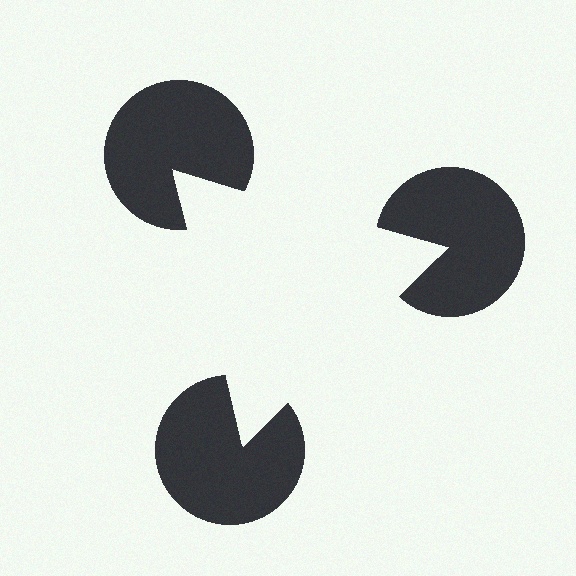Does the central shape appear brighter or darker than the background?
It typically appears slightly brighter than the background, even though no actual brightness change is drawn.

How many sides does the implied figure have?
3 sides.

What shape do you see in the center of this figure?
An illusory triangle — its edges are inferred from the aligned wedge cuts in the pac-man discs, not physically drawn.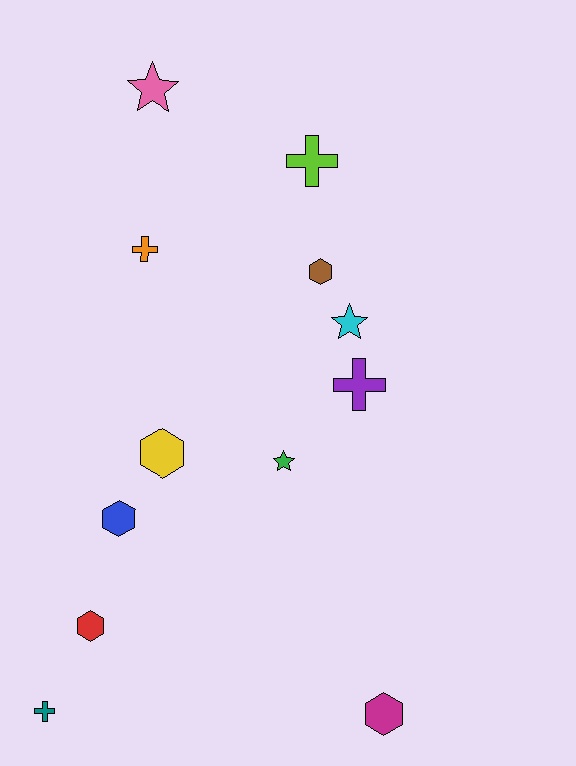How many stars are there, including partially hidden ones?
There are 3 stars.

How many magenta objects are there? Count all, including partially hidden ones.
There is 1 magenta object.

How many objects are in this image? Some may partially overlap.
There are 12 objects.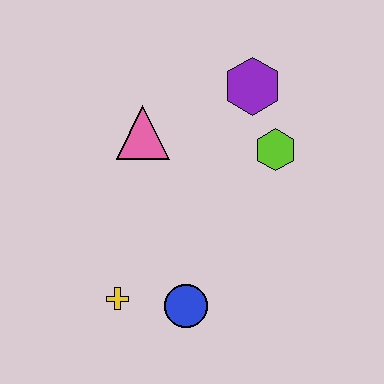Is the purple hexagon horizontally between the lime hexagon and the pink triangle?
Yes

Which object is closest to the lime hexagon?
The purple hexagon is closest to the lime hexagon.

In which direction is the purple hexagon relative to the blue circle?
The purple hexagon is above the blue circle.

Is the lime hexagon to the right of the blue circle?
Yes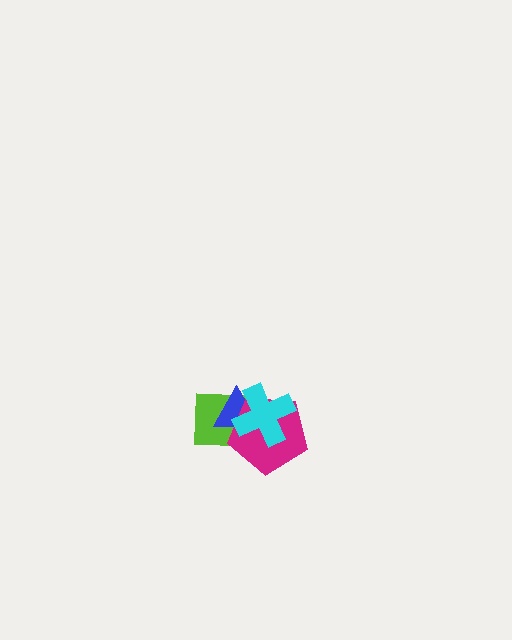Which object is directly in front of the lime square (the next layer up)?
The blue triangle is directly in front of the lime square.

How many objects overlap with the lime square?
3 objects overlap with the lime square.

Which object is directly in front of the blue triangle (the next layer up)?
The magenta pentagon is directly in front of the blue triangle.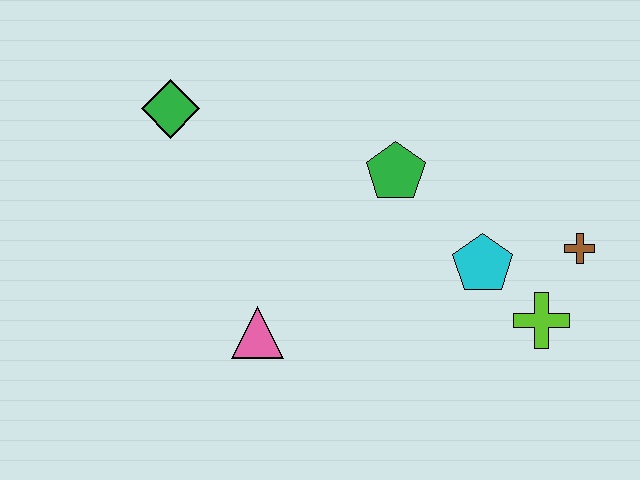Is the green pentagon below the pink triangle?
No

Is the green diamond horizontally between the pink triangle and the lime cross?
No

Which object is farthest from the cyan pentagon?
The green diamond is farthest from the cyan pentagon.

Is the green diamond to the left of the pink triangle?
Yes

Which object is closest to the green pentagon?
The cyan pentagon is closest to the green pentagon.